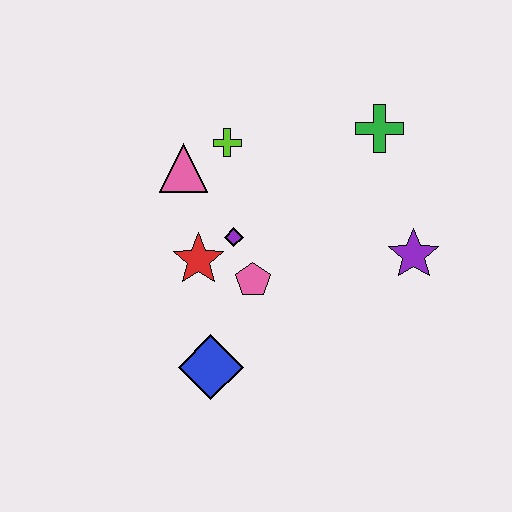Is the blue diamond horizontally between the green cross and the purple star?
No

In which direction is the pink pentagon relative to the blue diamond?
The pink pentagon is above the blue diamond.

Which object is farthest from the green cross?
The blue diamond is farthest from the green cross.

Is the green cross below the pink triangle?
No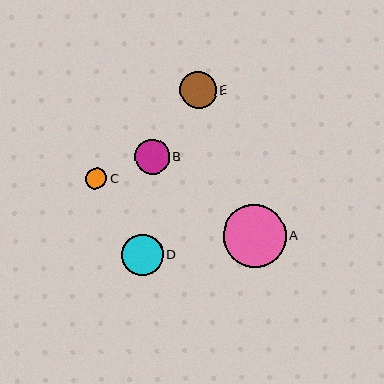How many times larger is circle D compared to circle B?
Circle D is approximately 1.2 times the size of circle B.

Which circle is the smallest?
Circle C is the smallest with a size of approximately 21 pixels.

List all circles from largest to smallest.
From largest to smallest: A, D, E, B, C.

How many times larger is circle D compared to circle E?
Circle D is approximately 1.1 times the size of circle E.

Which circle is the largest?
Circle A is the largest with a size of approximately 62 pixels.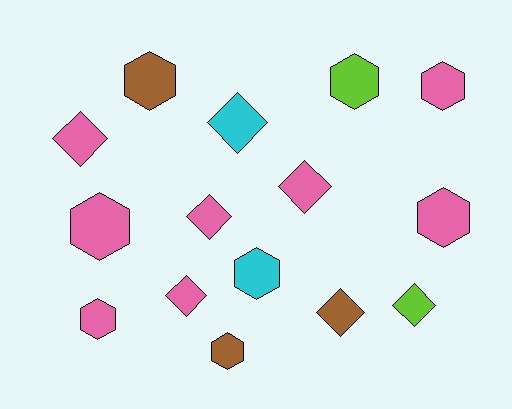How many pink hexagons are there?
There are 4 pink hexagons.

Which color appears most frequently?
Pink, with 8 objects.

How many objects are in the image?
There are 15 objects.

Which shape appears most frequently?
Hexagon, with 8 objects.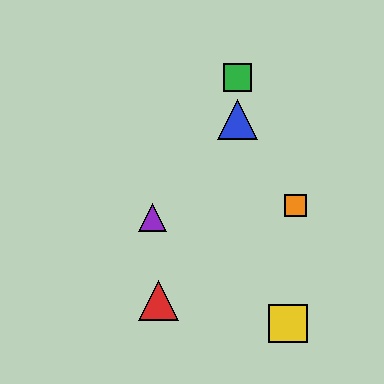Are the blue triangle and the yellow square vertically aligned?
No, the blue triangle is at x≈238 and the yellow square is at x≈288.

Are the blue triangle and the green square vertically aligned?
Yes, both are at x≈238.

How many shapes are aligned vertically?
2 shapes (the blue triangle, the green square) are aligned vertically.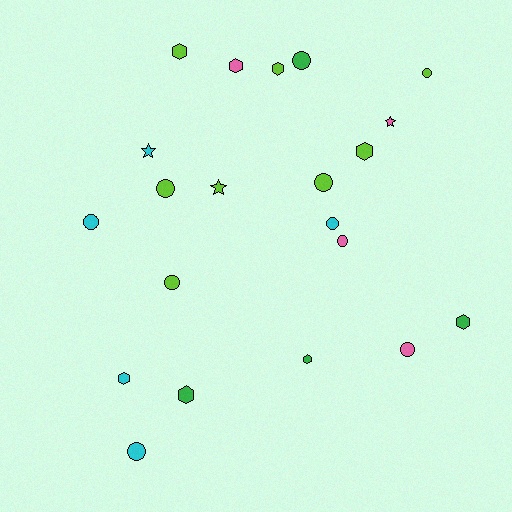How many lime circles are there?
There are 4 lime circles.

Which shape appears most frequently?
Circle, with 10 objects.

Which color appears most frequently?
Lime, with 8 objects.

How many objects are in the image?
There are 21 objects.